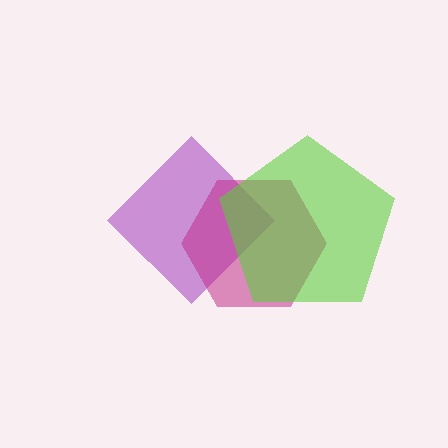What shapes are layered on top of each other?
The layered shapes are: a purple diamond, a magenta hexagon, a lime pentagon.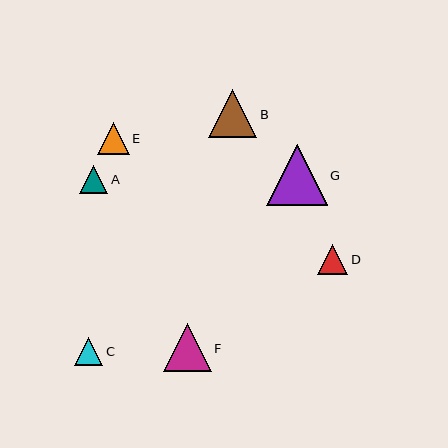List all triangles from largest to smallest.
From largest to smallest: G, B, F, E, D, C, A.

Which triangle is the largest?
Triangle G is the largest with a size of approximately 61 pixels.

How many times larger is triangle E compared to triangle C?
Triangle E is approximately 1.1 times the size of triangle C.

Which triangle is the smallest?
Triangle A is the smallest with a size of approximately 28 pixels.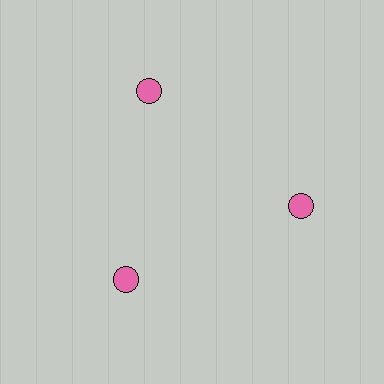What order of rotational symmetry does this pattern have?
This pattern has 3-fold rotational symmetry.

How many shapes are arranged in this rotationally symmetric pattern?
There are 3 shapes, arranged in 3 groups of 1.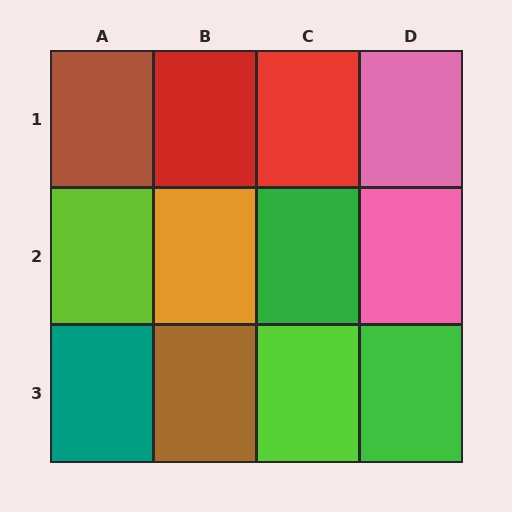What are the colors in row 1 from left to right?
Brown, red, red, pink.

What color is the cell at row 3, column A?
Teal.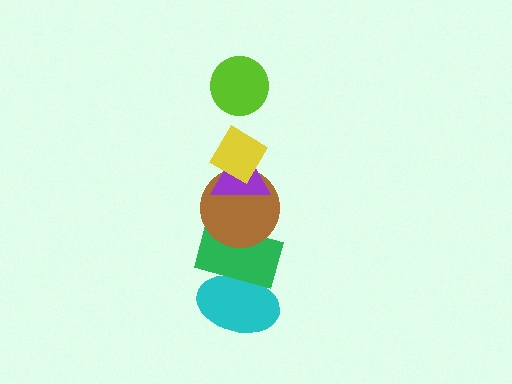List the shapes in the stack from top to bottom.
From top to bottom: the lime circle, the yellow diamond, the purple triangle, the brown circle, the green rectangle, the cyan ellipse.